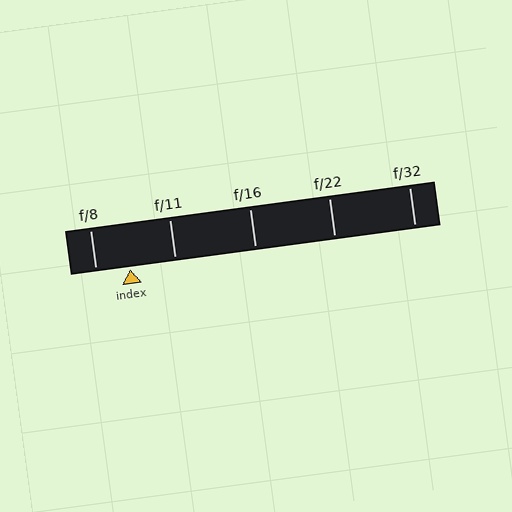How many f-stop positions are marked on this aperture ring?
There are 5 f-stop positions marked.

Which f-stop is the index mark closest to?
The index mark is closest to f/8.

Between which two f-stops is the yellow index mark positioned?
The index mark is between f/8 and f/11.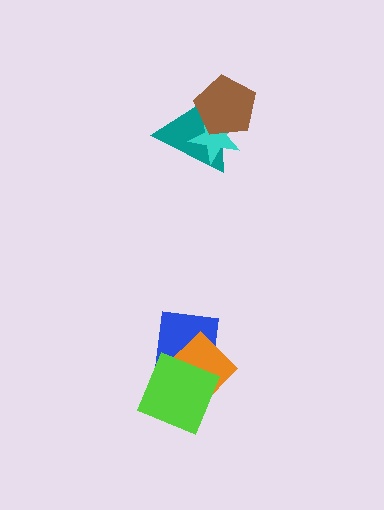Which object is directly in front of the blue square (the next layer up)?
The orange diamond is directly in front of the blue square.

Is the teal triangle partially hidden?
Yes, it is partially covered by another shape.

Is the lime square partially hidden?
No, no other shape covers it.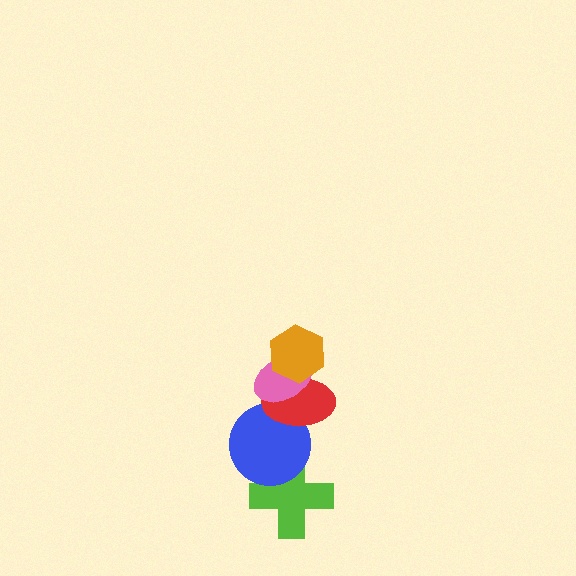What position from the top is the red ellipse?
The red ellipse is 3rd from the top.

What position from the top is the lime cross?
The lime cross is 5th from the top.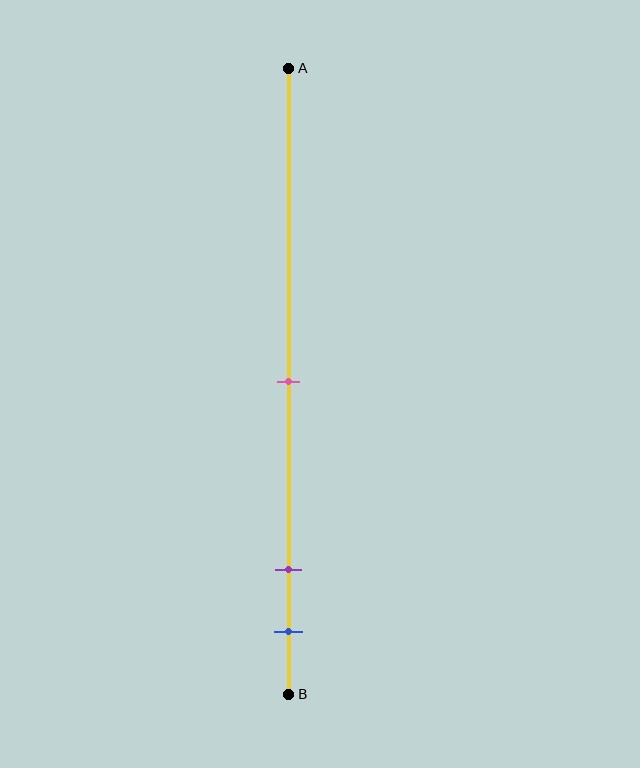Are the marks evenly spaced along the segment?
No, the marks are not evenly spaced.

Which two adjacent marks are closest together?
The purple and blue marks are the closest adjacent pair.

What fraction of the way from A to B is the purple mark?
The purple mark is approximately 80% (0.8) of the way from A to B.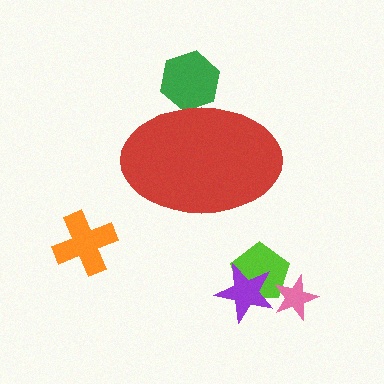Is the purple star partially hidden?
No, the purple star is fully visible.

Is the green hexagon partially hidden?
Yes, the green hexagon is partially hidden behind the red ellipse.